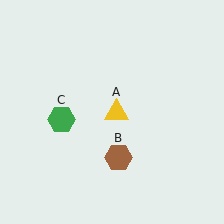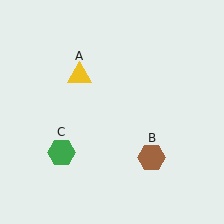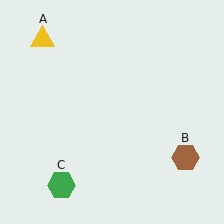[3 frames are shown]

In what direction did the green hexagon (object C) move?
The green hexagon (object C) moved down.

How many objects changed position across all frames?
3 objects changed position: yellow triangle (object A), brown hexagon (object B), green hexagon (object C).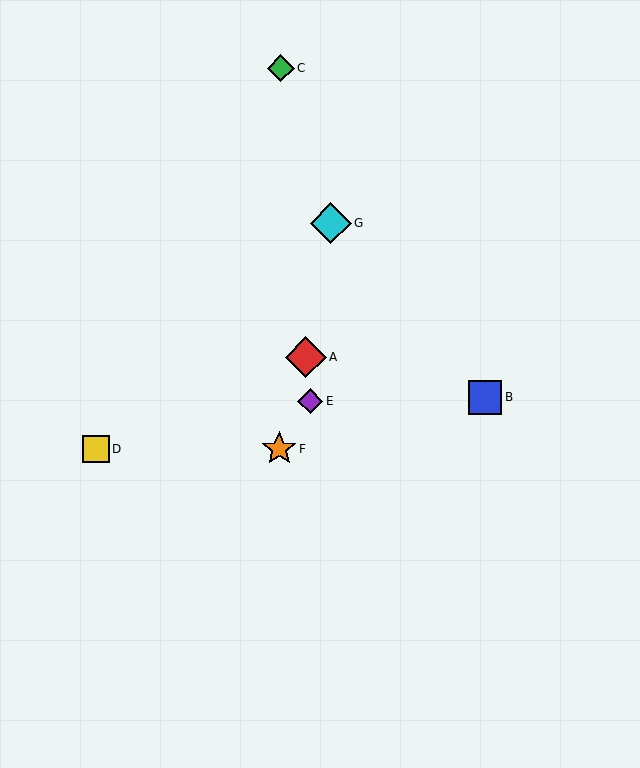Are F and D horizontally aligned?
Yes, both are at y≈449.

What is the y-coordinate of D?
Object D is at y≈449.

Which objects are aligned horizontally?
Objects D, F are aligned horizontally.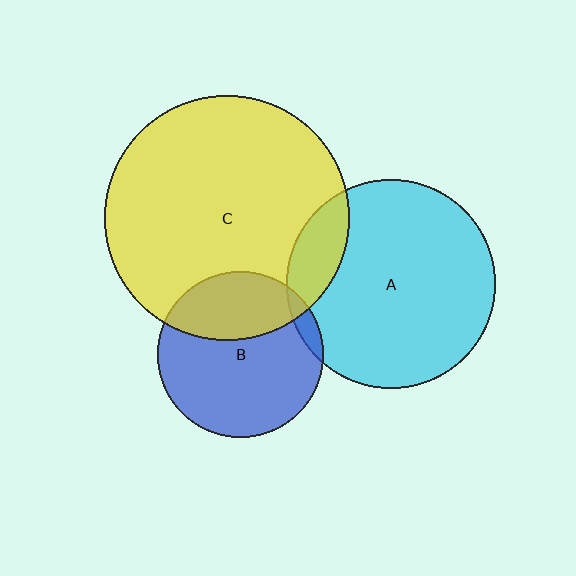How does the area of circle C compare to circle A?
Approximately 1.4 times.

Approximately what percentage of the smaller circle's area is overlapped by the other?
Approximately 5%.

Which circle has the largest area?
Circle C (yellow).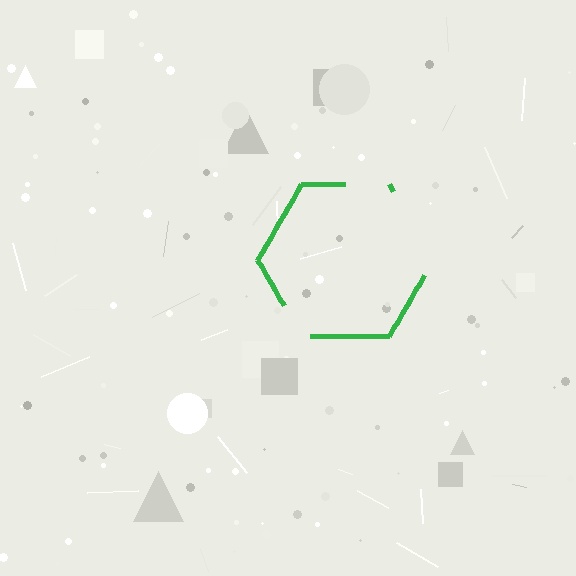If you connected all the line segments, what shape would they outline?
They would outline a hexagon.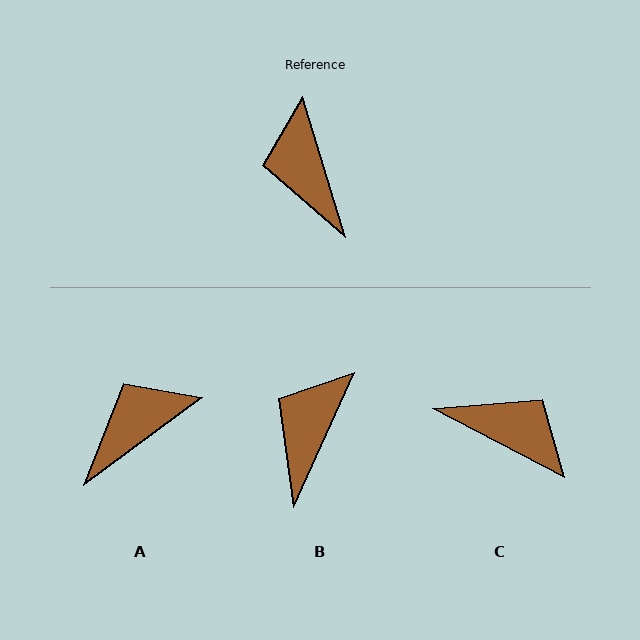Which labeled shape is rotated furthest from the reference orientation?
C, about 135 degrees away.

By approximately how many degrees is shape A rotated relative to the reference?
Approximately 71 degrees clockwise.